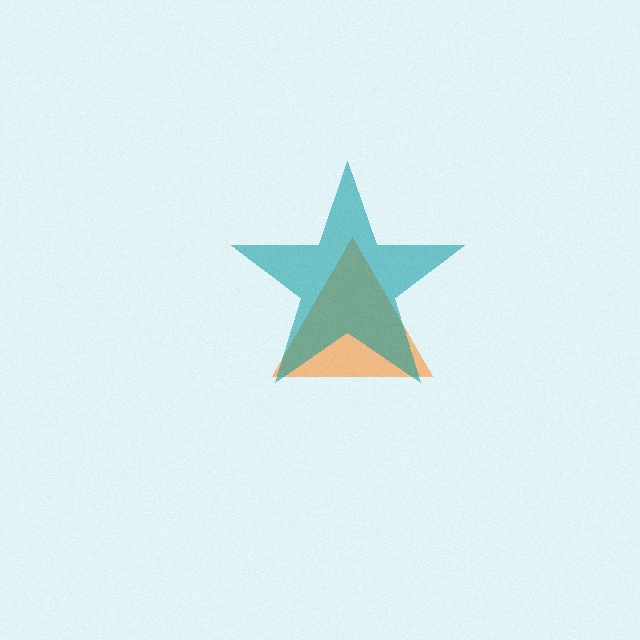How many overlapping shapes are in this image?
There are 2 overlapping shapes in the image.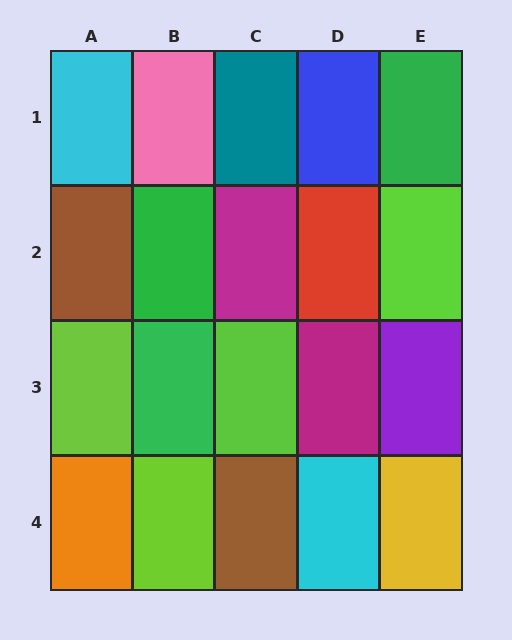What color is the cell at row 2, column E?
Lime.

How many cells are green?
3 cells are green.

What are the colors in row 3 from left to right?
Lime, green, lime, magenta, purple.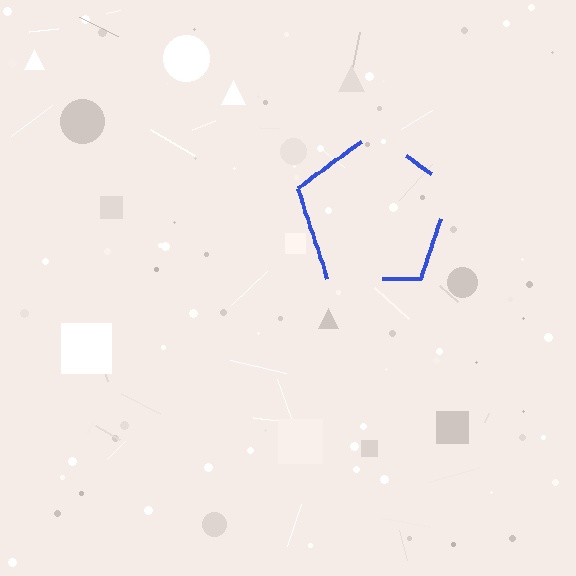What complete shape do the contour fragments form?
The contour fragments form a pentagon.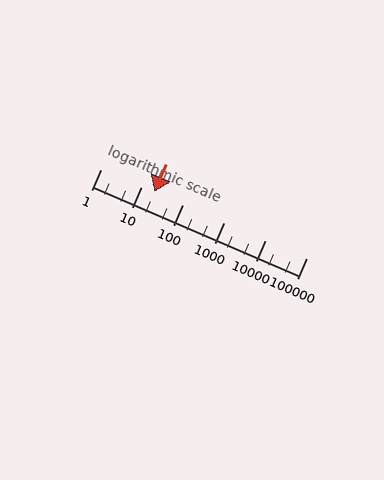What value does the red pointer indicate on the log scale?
The pointer indicates approximately 20.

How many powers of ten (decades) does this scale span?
The scale spans 5 decades, from 1 to 100000.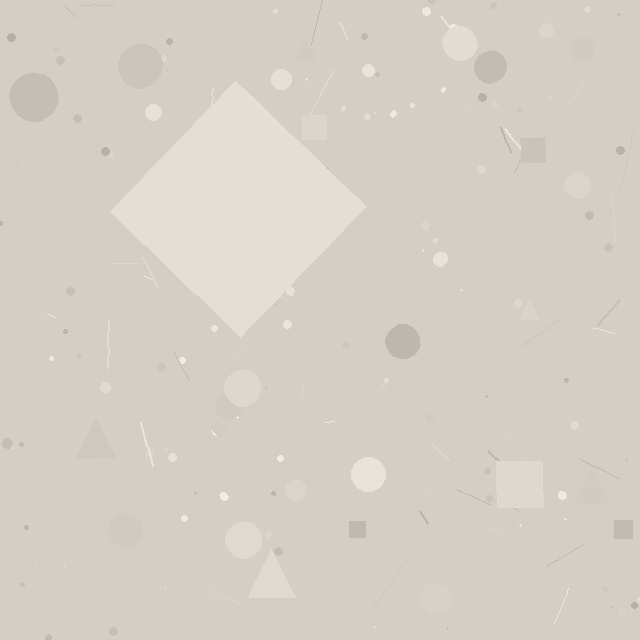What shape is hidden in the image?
A diamond is hidden in the image.